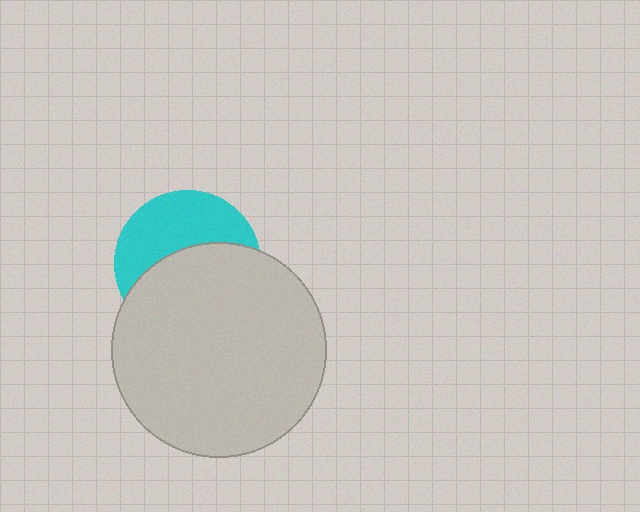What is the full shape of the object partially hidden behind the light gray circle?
The partially hidden object is a cyan circle.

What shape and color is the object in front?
The object in front is a light gray circle.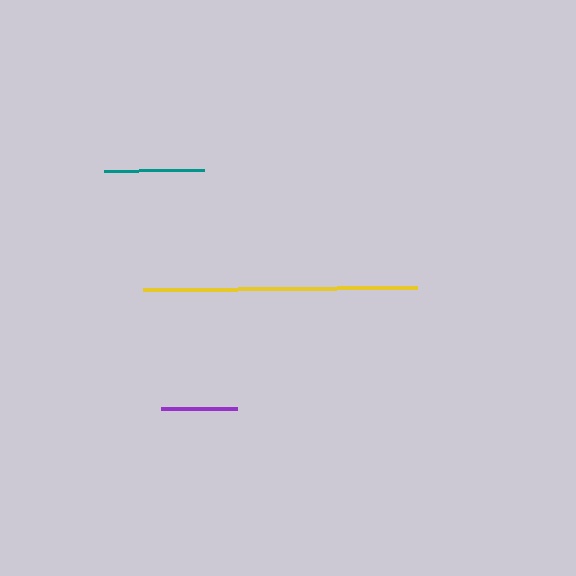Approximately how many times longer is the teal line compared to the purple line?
The teal line is approximately 1.3 times the length of the purple line.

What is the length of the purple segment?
The purple segment is approximately 76 pixels long.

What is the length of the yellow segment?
The yellow segment is approximately 274 pixels long.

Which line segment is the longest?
The yellow line is the longest at approximately 274 pixels.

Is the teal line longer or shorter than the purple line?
The teal line is longer than the purple line.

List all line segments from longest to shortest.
From longest to shortest: yellow, teal, purple.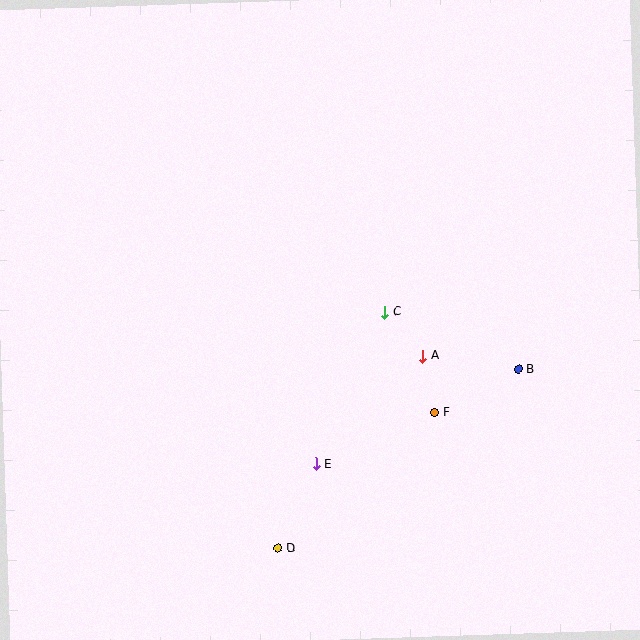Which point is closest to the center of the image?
Point C at (384, 312) is closest to the center.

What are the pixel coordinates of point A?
Point A is at (423, 356).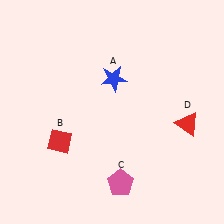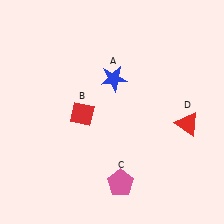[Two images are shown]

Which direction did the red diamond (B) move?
The red diamond (B) moved up.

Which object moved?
The red diamond (B) moved up.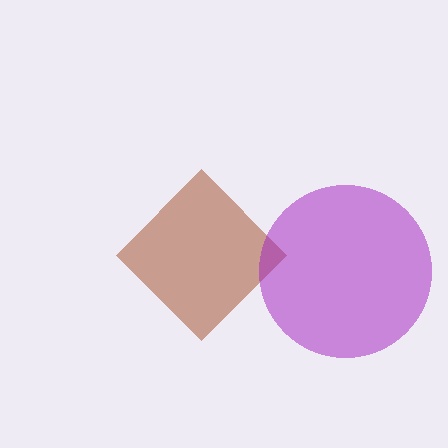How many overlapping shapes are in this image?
There are 2 overlapping shapes in the image.